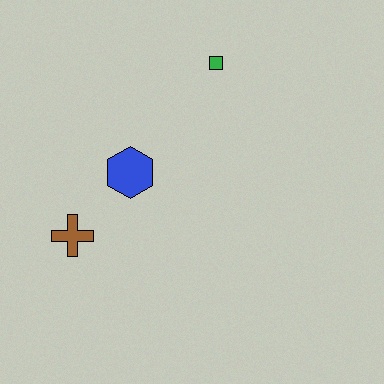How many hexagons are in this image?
There is 1 hexagon.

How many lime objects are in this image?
There are no lime objects.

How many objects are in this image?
There are 3 objects.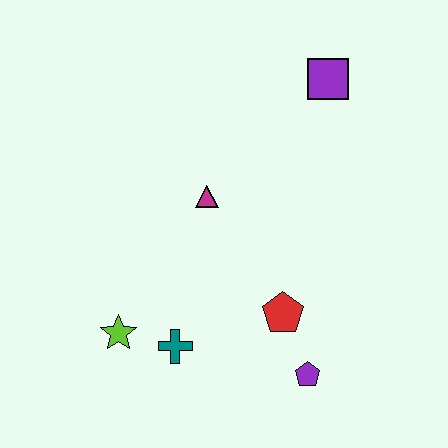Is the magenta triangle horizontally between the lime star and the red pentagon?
Yes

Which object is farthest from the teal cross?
The purple square is farthest from the teal cross.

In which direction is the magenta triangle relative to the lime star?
The magenta triangle is above the lime star.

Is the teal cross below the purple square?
Yes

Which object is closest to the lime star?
The teal cross is closest to the lime star.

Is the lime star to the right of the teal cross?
No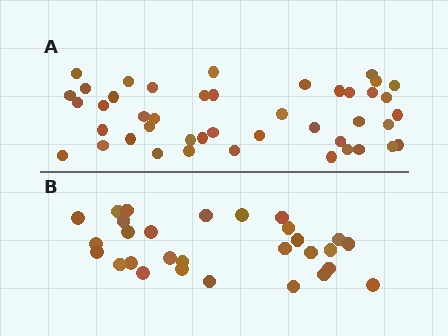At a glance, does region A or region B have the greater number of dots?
Region A (the top region) has more dots.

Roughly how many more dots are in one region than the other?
Region A has approximately 15 more dots than region B.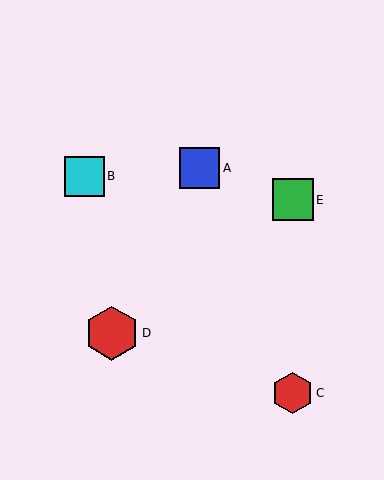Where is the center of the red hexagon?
The center of the red hexagon is at (112, 333).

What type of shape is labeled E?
Shape E is a green square.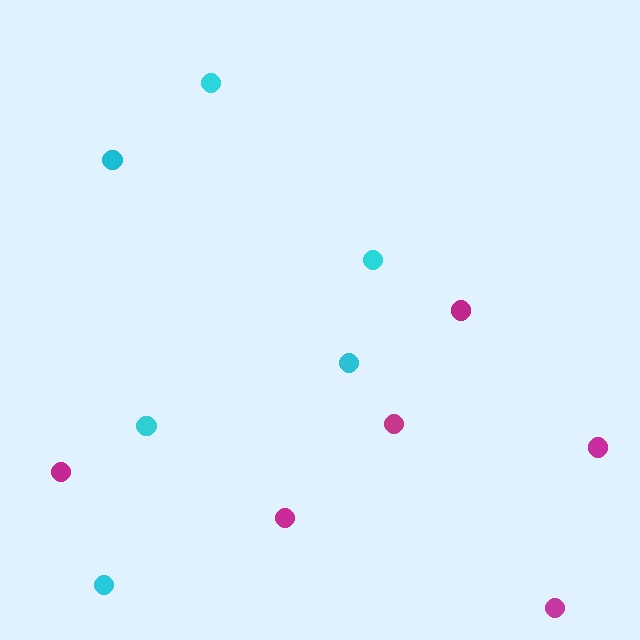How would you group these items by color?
There are 2 groups: one group of magenta circles (6) and one group of cyan circles (6).